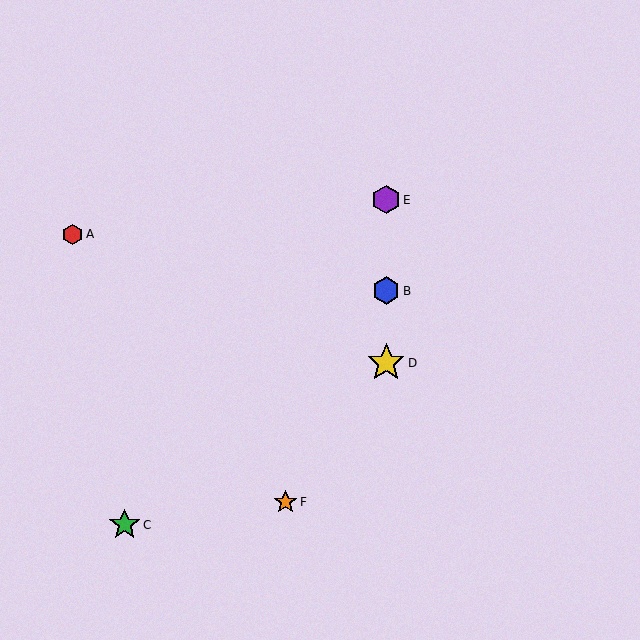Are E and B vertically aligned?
Yes, both are at x≈386.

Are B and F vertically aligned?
No, B is at x≈386 and F is at x≈286.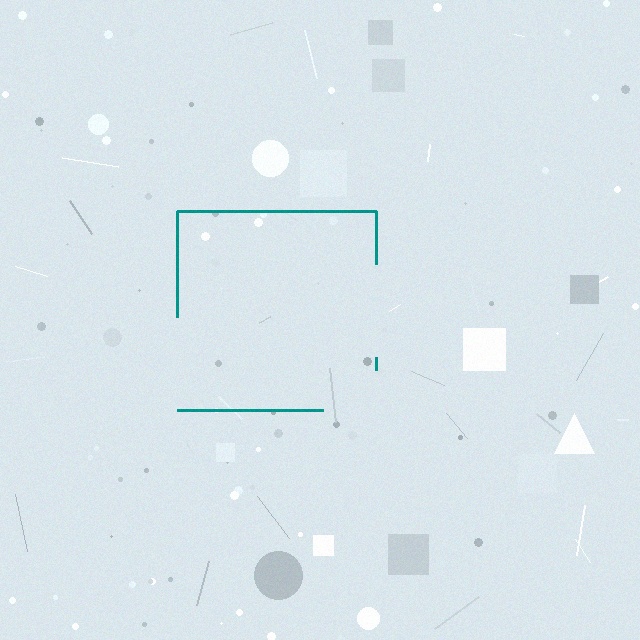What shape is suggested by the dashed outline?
The dashed outline suggests a square.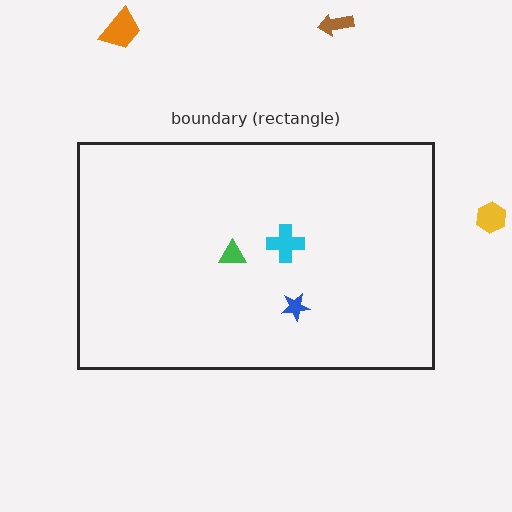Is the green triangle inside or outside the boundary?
Inside.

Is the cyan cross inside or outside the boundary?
Inside.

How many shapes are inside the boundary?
3 inside, 3 outside.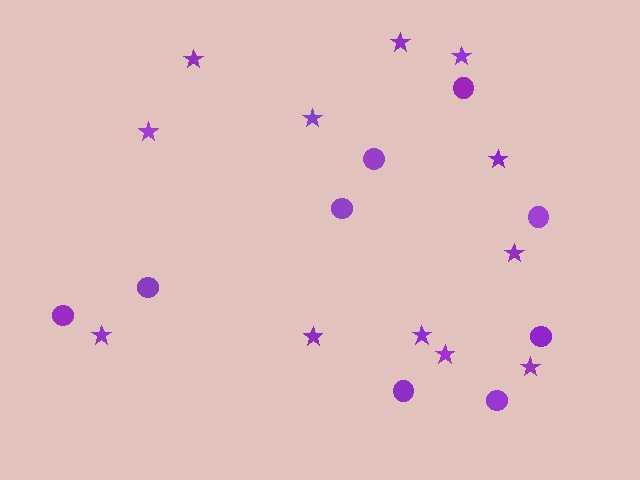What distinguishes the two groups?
There are 2 groups: one group of stars (12) and one group of circles (9).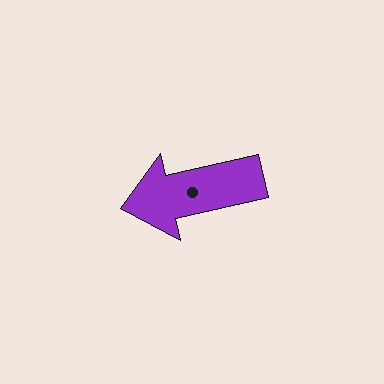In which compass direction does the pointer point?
West.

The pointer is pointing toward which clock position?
Roughly 9 o'clock.